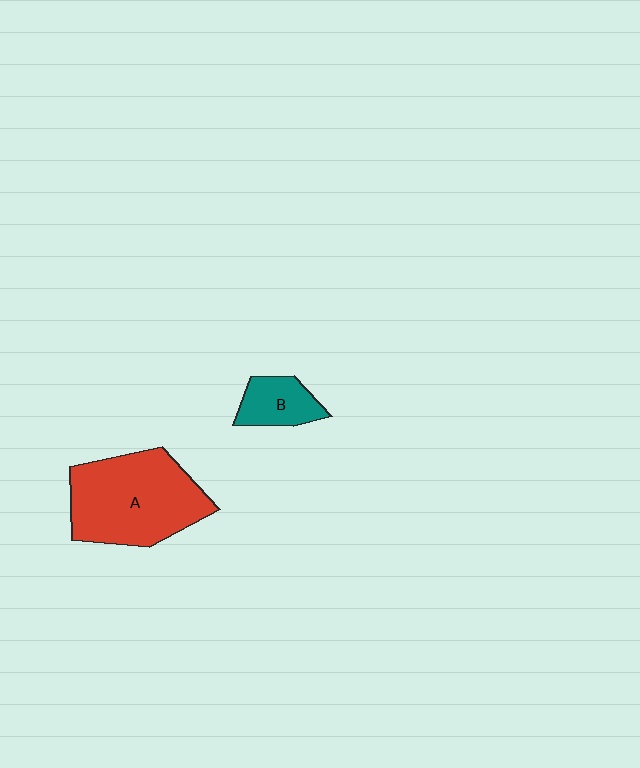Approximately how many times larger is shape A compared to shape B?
Approximately 3.0 times.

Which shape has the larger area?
Shape A (red).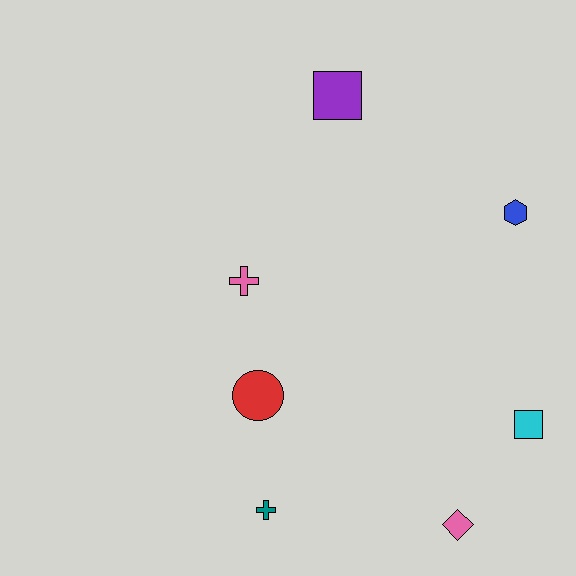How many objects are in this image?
There are 7 objects.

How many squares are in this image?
There are 2 squares.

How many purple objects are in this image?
There is 1 purple object.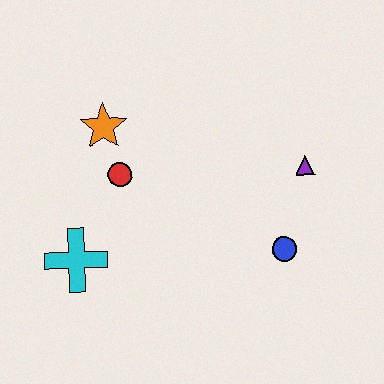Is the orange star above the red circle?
Yes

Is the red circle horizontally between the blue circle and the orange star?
Yes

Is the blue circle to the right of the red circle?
Yes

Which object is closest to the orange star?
The red circle is closest to the orange star.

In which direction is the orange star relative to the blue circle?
The orange star is to the left of the blue circle.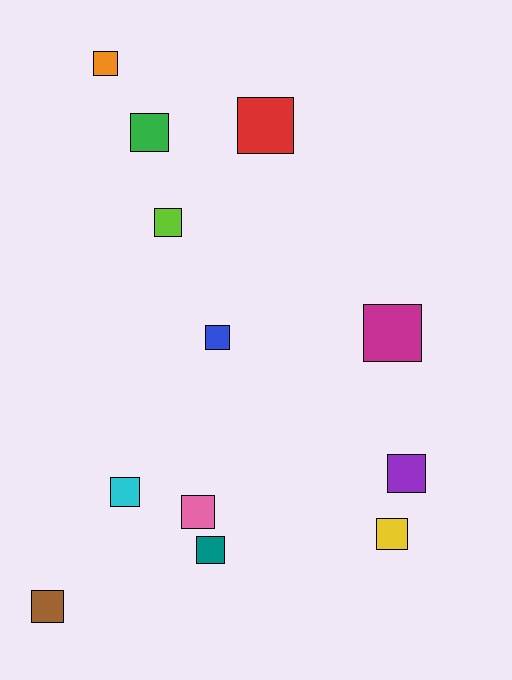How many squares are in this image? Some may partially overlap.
There are 12 squares.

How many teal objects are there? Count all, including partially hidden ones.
There is 1 teal object.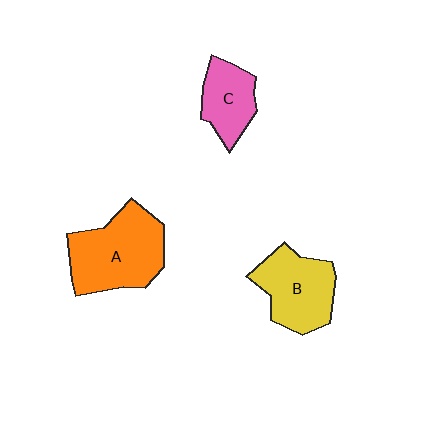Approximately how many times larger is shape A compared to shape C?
Approximately 1.8 times.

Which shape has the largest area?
Shape A (orange).